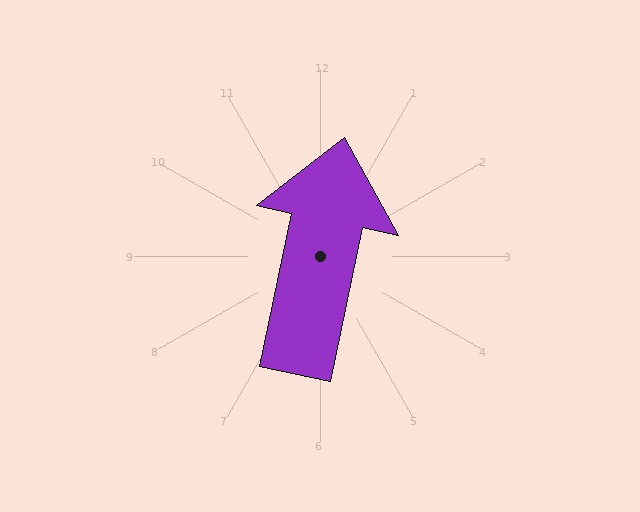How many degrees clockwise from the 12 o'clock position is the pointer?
Approximately 12 degrees.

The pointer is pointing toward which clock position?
Roughly 12 o'clock.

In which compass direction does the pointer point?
North.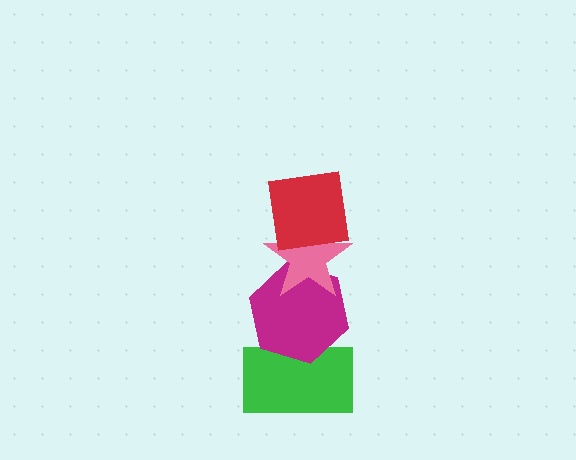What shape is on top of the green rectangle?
The magenta hexagon is on top of the green rectangle.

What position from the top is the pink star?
The pink star is 2nd from the top.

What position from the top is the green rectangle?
The green rectangle is 4th from the top.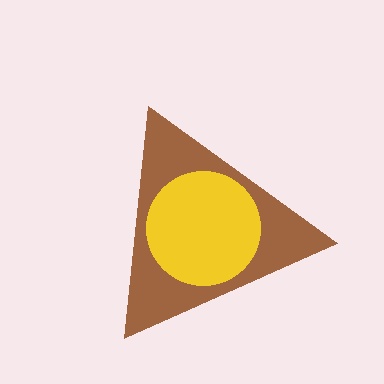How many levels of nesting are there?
2.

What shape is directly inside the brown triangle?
The yellow circle.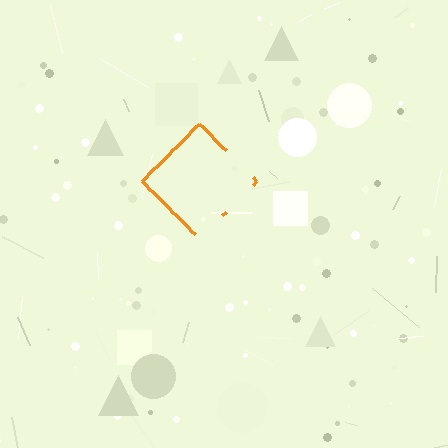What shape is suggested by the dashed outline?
The dashed outline suggests a diamond.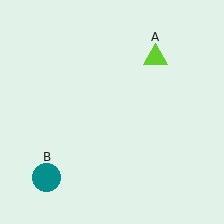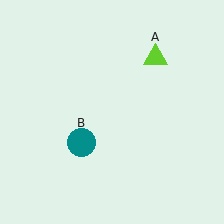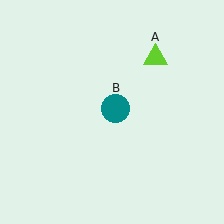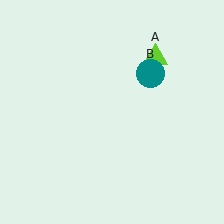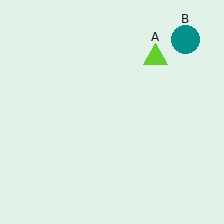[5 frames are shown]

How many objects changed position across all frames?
1 object changed position: teal circle (object B).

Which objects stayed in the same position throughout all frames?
Lime triangle (object A) remained stationary.